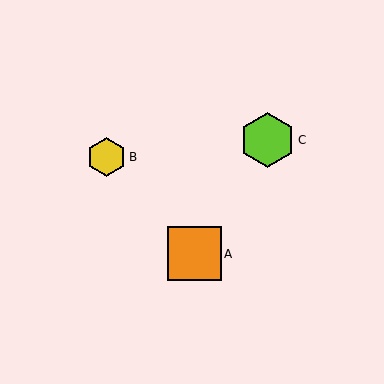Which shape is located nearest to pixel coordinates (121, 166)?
The yellow hexagon (labeled B) at (106, 157) is nearest to that location.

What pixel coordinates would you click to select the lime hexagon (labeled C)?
Click at (268, 140) to select the lime hexagon C.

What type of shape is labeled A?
Shape A is an orange square.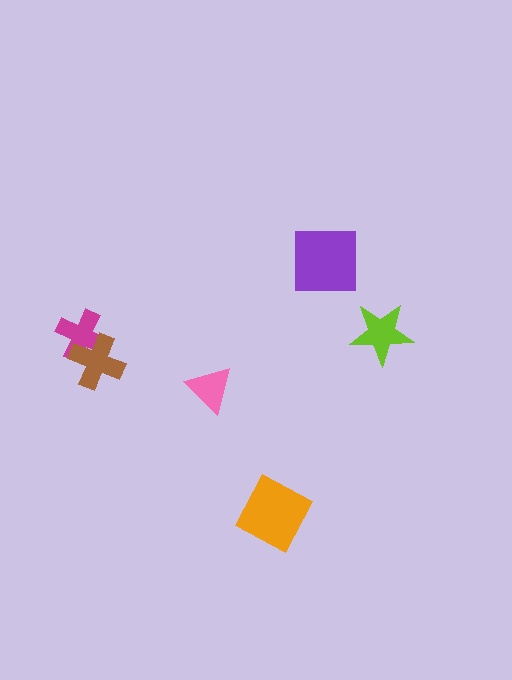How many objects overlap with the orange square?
0 objects overlap with the orange square.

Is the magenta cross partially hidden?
Yes, it is partially covered by another shape.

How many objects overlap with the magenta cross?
1 object overlaps with the magenta cross.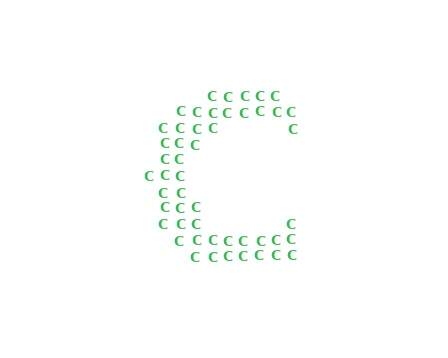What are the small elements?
The small elements are letter C's.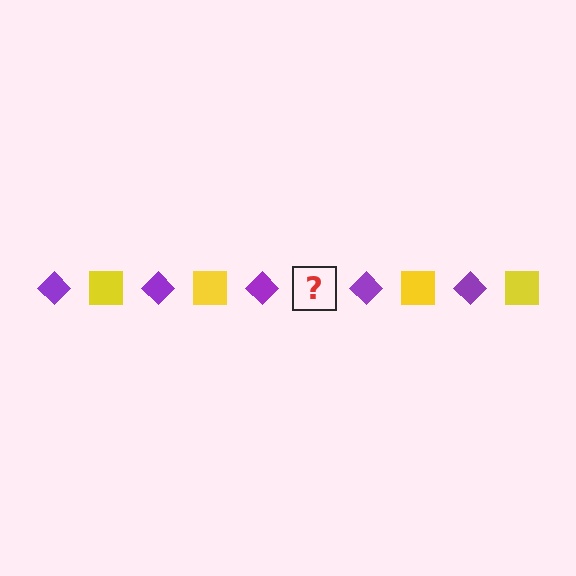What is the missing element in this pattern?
The missing element is a yellow square.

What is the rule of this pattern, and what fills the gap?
The rule is that the pattern alternates between purple diamond and yellow square. The gap should be filled with a yellow square.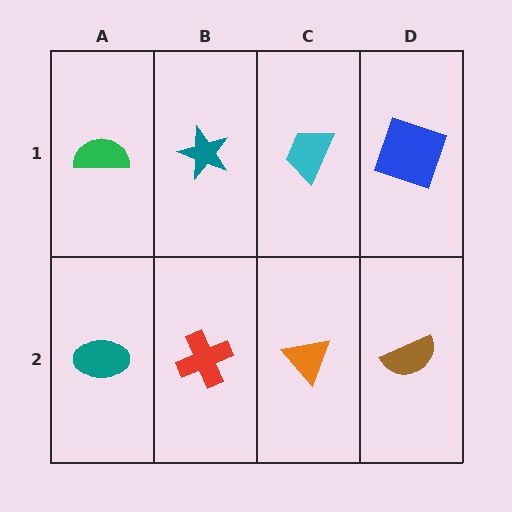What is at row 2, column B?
A red cross.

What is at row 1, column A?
A green semicircle.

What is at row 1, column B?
A teal star.